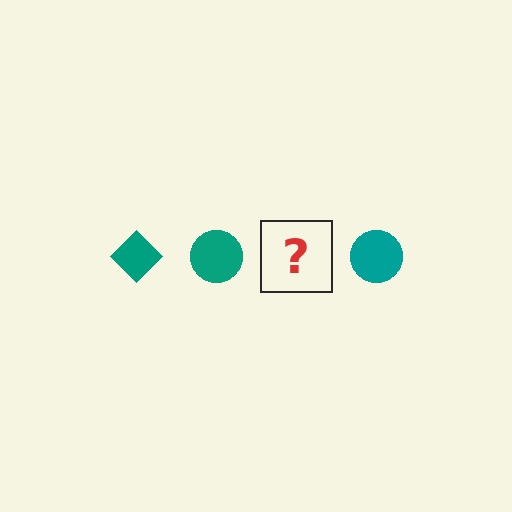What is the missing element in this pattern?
The missing element is a teal diamond.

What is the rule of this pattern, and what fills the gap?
The rule is that the pattern cycles through diamond, circle shapes in teal. The gap should be filled with a teal diamond.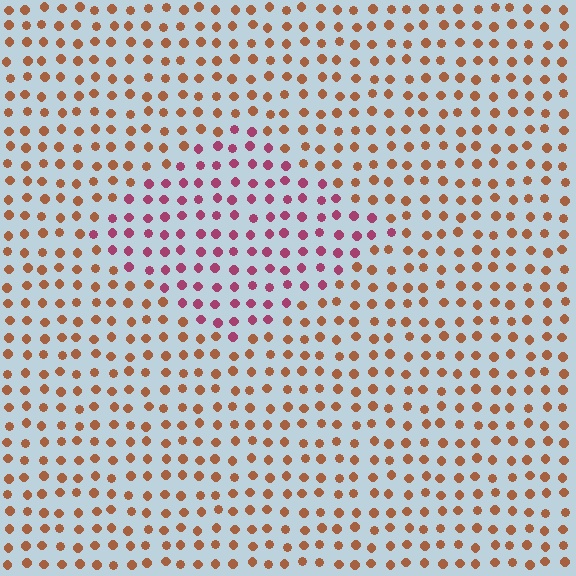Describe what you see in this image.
The image is filled with small brown elements in a uniform arrangement. A diamond-shaped region is visible where the elements are tinted to a slightly different hue, forming a subtle color boundary.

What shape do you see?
I see a diamond.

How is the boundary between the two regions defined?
The boundary is defined purely by a slight shift in hue (about 48 degrees). Spacing, size, and orientation are identical on both sides.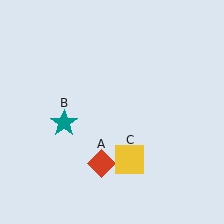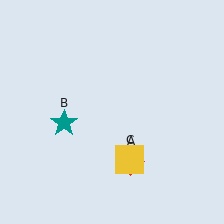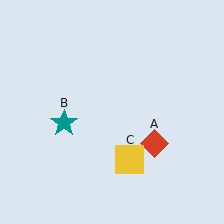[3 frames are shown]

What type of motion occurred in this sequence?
The red diamond (object A) rotated counterclockwise around the center of the scene.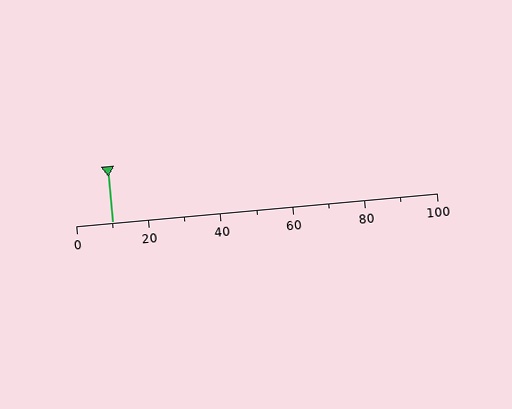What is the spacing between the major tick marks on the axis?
The major ticks are spaced 20 apart.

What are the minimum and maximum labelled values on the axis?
The axis runs from 0 to 100.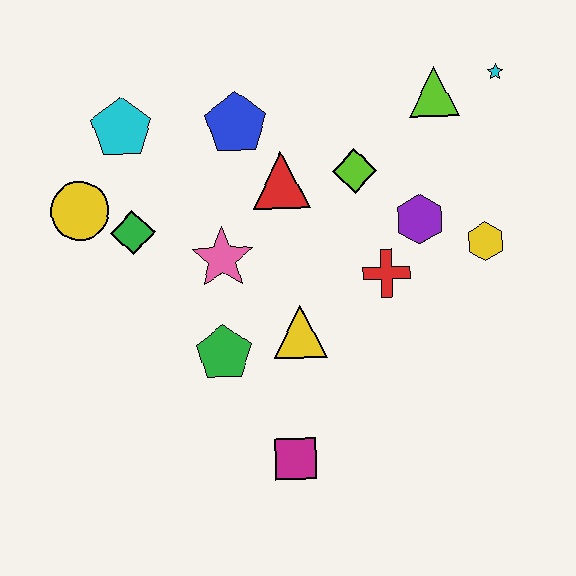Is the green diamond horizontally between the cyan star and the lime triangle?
No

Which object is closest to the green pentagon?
The yellow triangle is closest to the green pentagon.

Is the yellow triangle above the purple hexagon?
No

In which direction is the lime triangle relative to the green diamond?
The lime triangle is to the right of the green diamond.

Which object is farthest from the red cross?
The yellow circle is farthest from the red cross.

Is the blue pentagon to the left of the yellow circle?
No